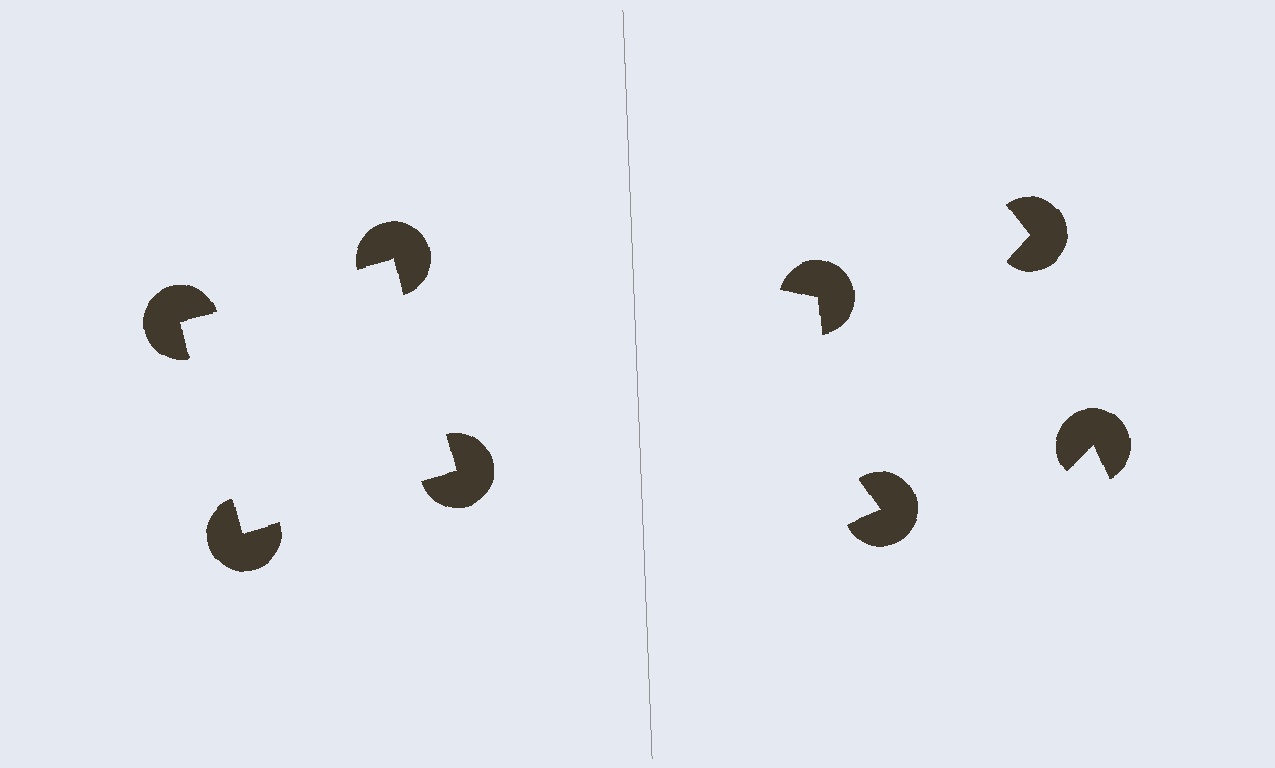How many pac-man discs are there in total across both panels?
8 — 4 on each side.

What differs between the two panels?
The pac-man discs are positioned identically on both sides; only the wedge orientations differ. On the left they align to a square; on the right they are misaligned.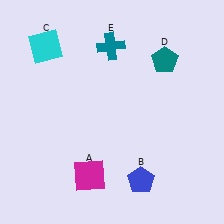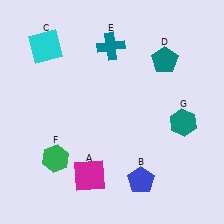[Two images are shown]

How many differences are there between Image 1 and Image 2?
There are 2 differences between the two images.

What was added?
A green hexagon (F), a teal hexagon (G) were added in Image 2.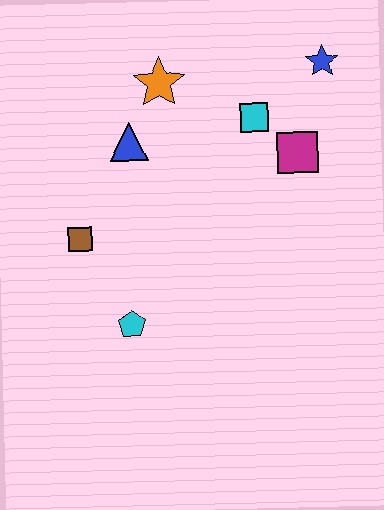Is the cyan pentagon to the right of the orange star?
No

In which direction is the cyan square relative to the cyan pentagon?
The cyan square is above the cyan pentagon.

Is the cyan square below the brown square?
No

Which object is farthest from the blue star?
The cyan pentagon is farthest from the blue star.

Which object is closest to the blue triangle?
The orange star is closest to the blue triangle.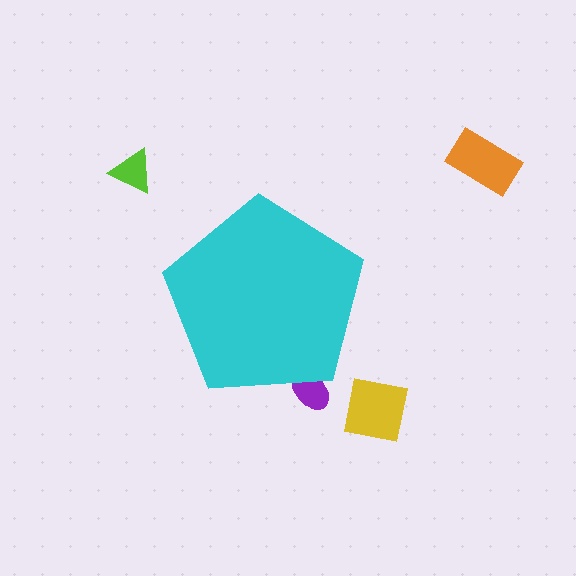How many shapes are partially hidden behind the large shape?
1 shape is partially hidden.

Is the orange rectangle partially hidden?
No, the orange rectangle is fully visible.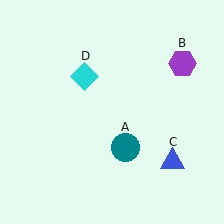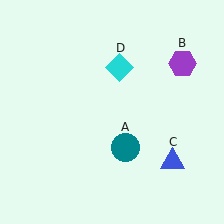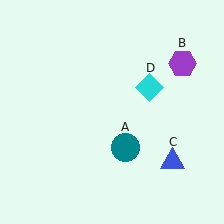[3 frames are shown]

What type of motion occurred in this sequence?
The cyan diamond (object D) rotated clockwise around the center of the scene.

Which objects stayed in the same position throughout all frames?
Teal circle (object A) and purple hexagon (object B) and blue triangle (object C) remained stationary.